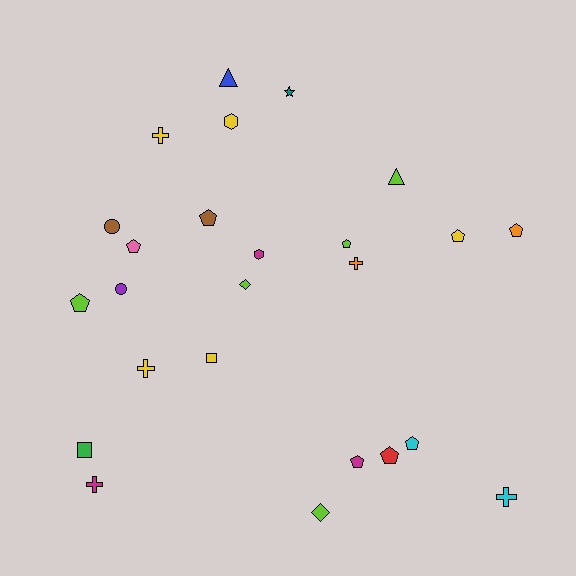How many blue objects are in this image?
There is 1 blue object.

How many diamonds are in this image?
There are 2 diamonds.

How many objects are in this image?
There are 25 objects.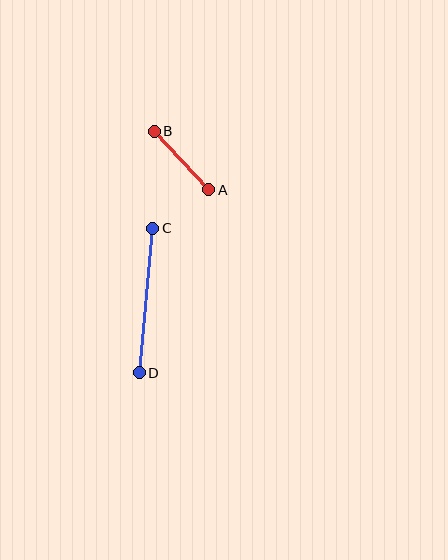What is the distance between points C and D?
The distance is approximately 145 pixels.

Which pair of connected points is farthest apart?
Points C and D are farthest apart.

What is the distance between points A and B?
The distance is approximately 80 pixels.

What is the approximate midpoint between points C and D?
The midpoint is at approximately (146, 301) pixels.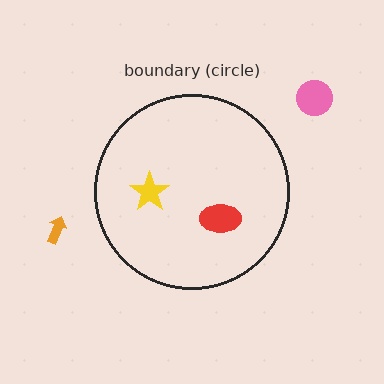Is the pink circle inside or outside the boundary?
Outside.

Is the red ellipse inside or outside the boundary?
Inside.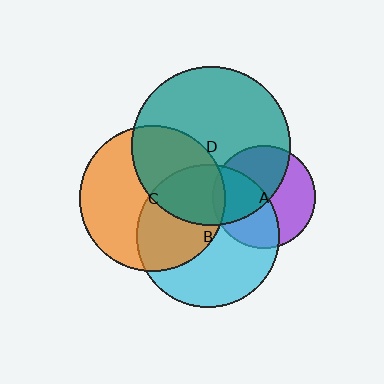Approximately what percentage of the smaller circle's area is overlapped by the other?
Approximately 40%.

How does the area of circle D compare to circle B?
Approximately 1.2 times.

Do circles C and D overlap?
Yes.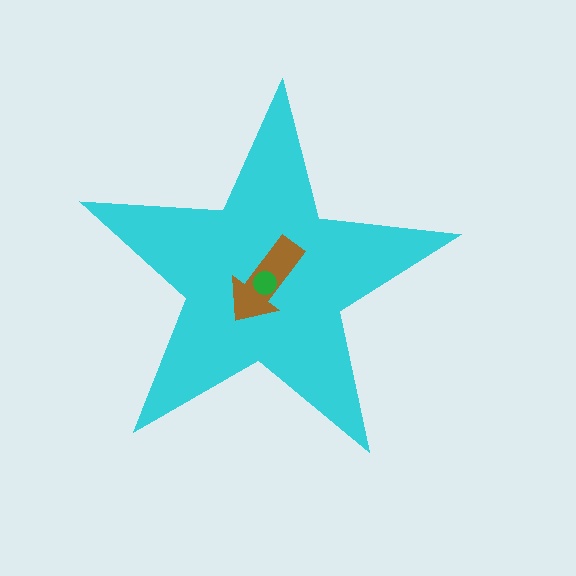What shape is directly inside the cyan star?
The brown arrow.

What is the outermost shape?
The cyan star.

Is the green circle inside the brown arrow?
Yes.